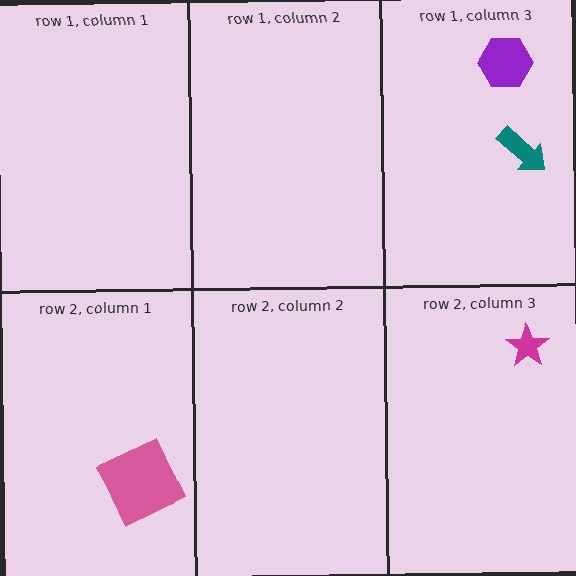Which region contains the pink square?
The row 2, column 1 region.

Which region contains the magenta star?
The row 2, column 3 region.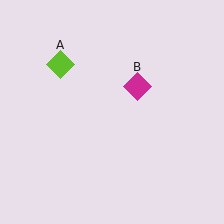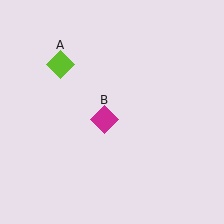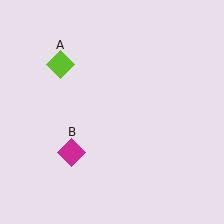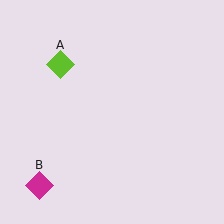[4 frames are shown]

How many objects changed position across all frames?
1 object changed position: magenta diamond (object B).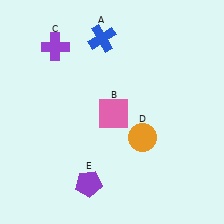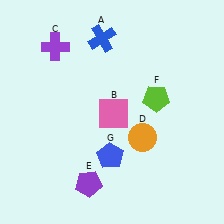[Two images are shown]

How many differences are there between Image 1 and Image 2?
There are 2 differences between the two images.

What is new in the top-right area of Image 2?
A lime pentagon (F) was added in the top-right area of Image 2.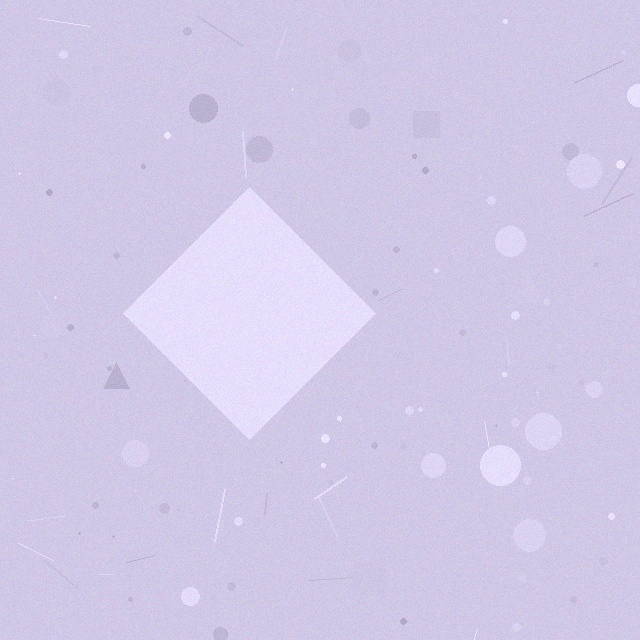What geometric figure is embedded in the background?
A diamond is embedded in the background.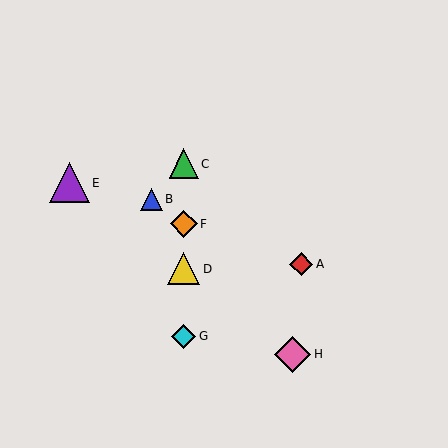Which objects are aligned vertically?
Objects C, D, F, G are aligned vertically.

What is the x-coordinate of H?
Object H is at x≈293.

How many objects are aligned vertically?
4 objects (C, D, F, G) are aligned vertically.